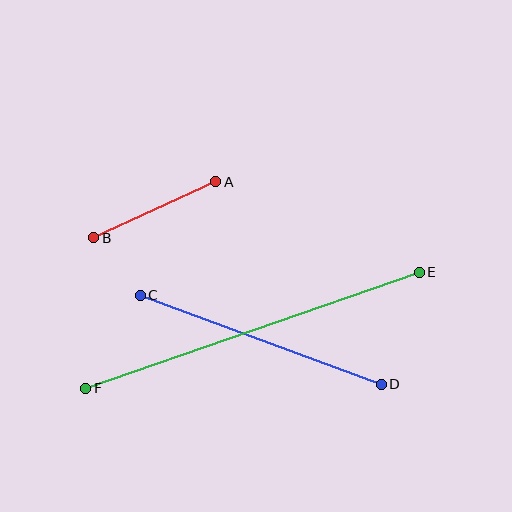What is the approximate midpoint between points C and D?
The midpoint is at approximately (261, 340) pixels.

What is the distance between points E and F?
The distance is approximately 353 pixels.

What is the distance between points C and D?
The distance is approximately 257 pixels.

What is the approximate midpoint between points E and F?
The midpoint is at approximately (253, 330) pixels.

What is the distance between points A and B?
The distance is approximately 134 pixels.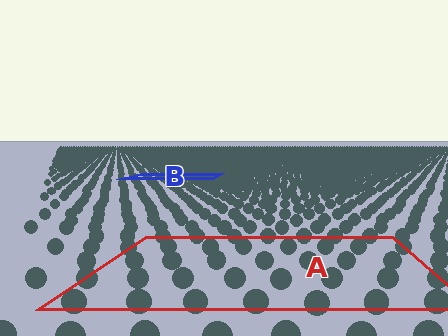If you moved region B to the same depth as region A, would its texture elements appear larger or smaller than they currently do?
They would appear larger. At a closer depth, the same texture elements are projected at a bigger on-screen size.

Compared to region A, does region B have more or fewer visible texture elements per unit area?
Region B has more texture elements per unit area — they are packed more densely because it is farther away.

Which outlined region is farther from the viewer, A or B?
Region B is farther from the viewer — the texture elements inside it appear smaller and more densely packed.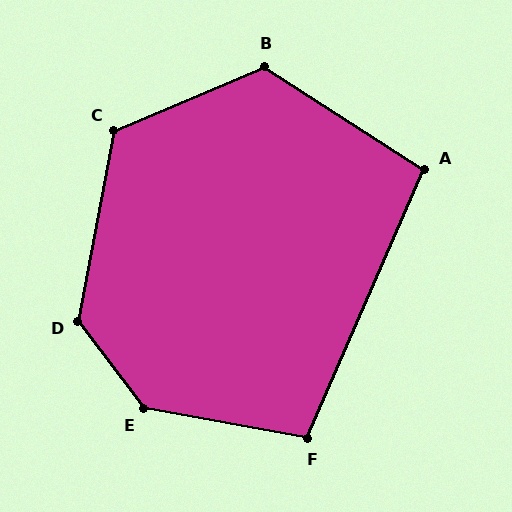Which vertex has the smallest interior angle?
A, at approximately 99 degrees.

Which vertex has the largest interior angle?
E, at approximately 137 degrees.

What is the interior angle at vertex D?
Approximately 133 degrees (obtuse).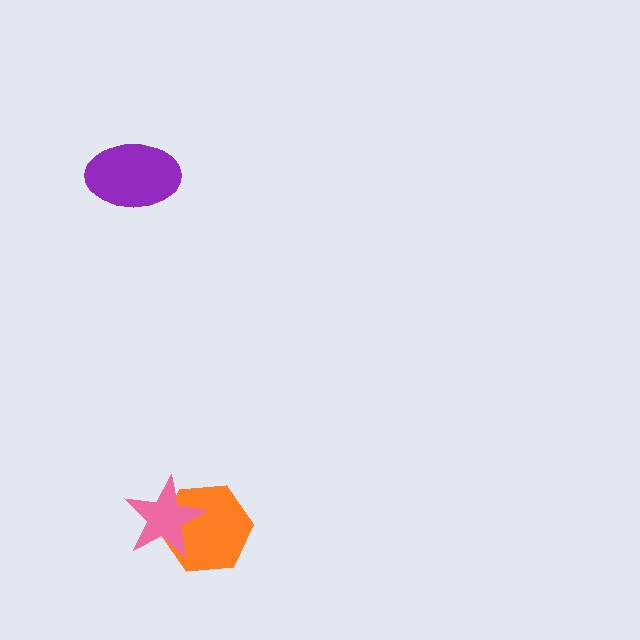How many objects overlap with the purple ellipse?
0 objects overlap with the purple ellipse.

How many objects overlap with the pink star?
1 object overlaps with the pink star.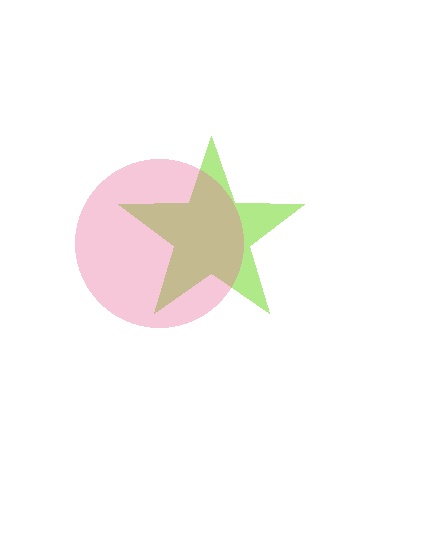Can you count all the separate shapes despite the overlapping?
Yes, there are 2 separate shapes.